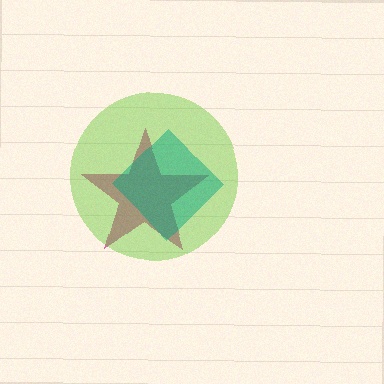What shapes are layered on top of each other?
The layered shapes are: a magenta star, a lime circle, a teal diamond.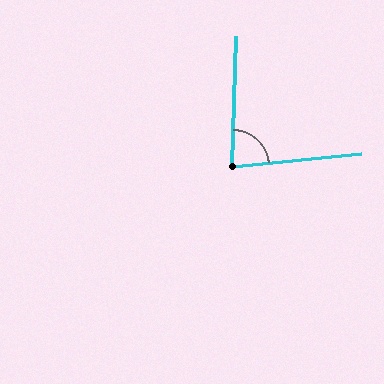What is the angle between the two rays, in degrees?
Approximately 83 degrees.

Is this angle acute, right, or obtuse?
It is acute.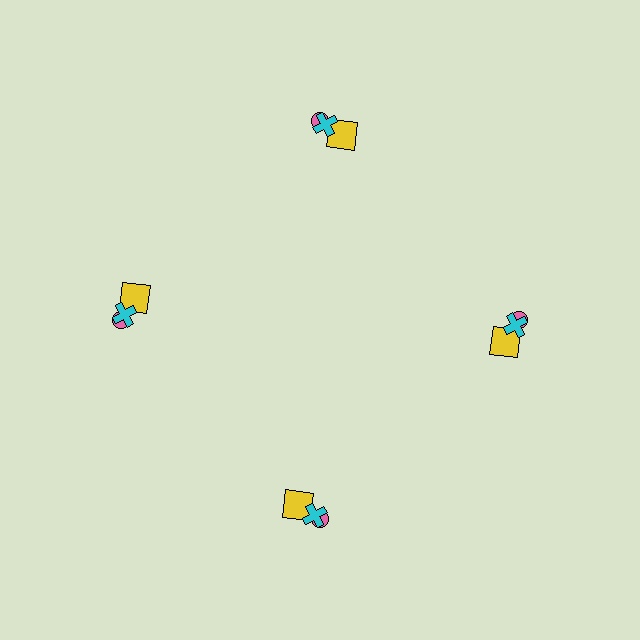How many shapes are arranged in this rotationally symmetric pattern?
There are 12 shapes, arranged in 4 groups of 3.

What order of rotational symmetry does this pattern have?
This pattern has 4-fold rotational symmetry.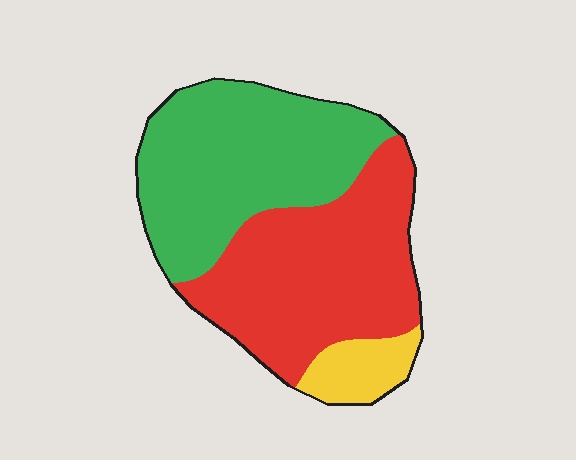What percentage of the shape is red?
Red takes up about one half (1/2) of the shape.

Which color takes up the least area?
Yellow, at roughly 10%.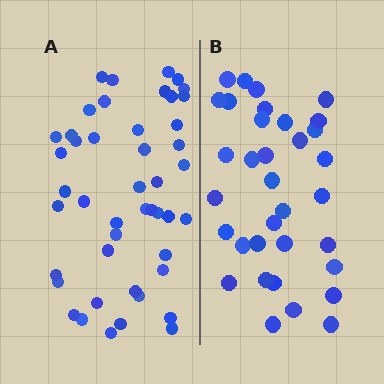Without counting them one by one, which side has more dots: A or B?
Region A (the left region) has more dots.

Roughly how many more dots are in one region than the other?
Region A has roughly 12 or so more dots than region B.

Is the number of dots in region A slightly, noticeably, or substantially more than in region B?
Region A has noticeably more, but not dramatically so. The ratio is roughly 1.4 to 1.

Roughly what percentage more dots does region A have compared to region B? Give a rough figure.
About 35% more.